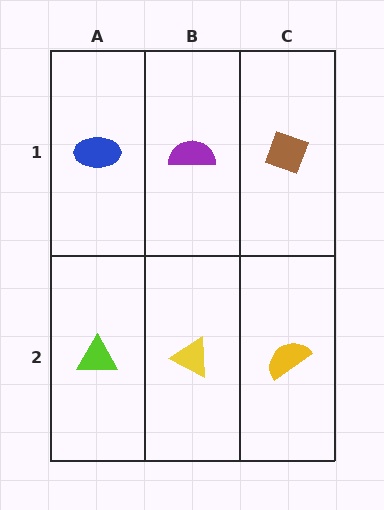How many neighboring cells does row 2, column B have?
3.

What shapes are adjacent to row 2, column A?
A blue ellipse (row 1, column A), a yellow triangle (row 2, column B).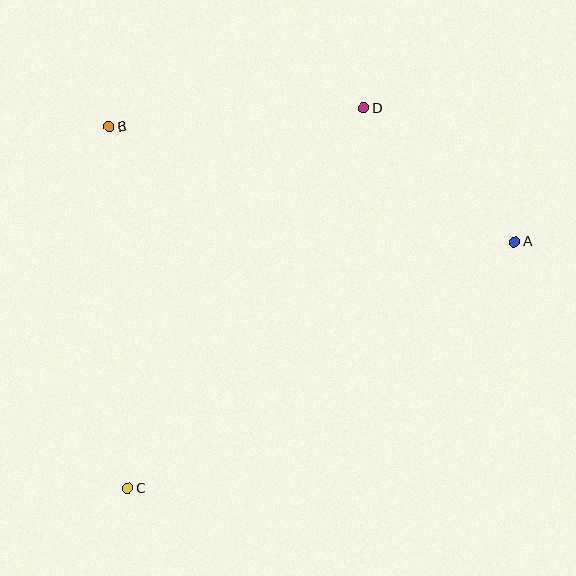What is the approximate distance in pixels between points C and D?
The distance between C and D is approximately 447 pixels.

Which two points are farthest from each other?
Points A and C are farthest from each other.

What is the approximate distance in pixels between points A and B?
The distance between A and B is approximately 422 pixels.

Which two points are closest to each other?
Points A and D are closest to each other.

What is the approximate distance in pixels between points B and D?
The distance between B and D is approximately 255 pixels.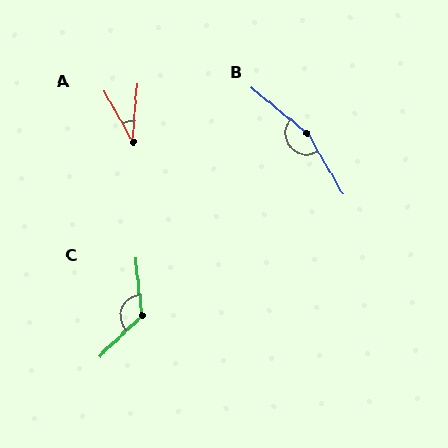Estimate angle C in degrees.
Approximately 128 degrees.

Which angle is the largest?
B, at approximately 160 degrees.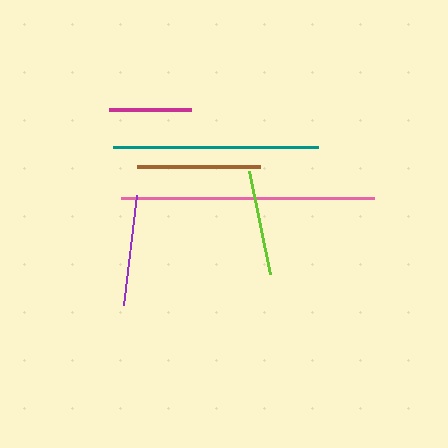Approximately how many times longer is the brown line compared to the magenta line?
The brown line is approximately 1.5 times the length of the magenta line.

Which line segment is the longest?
The pink line is the longest at approximately 253 pixels.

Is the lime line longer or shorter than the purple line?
The purple line is longer than the lime line.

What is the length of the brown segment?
The brown segment is approximately 123 pixels long.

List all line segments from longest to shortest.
From longest to shortest: pink, teal, brown, purple, lime, magenta.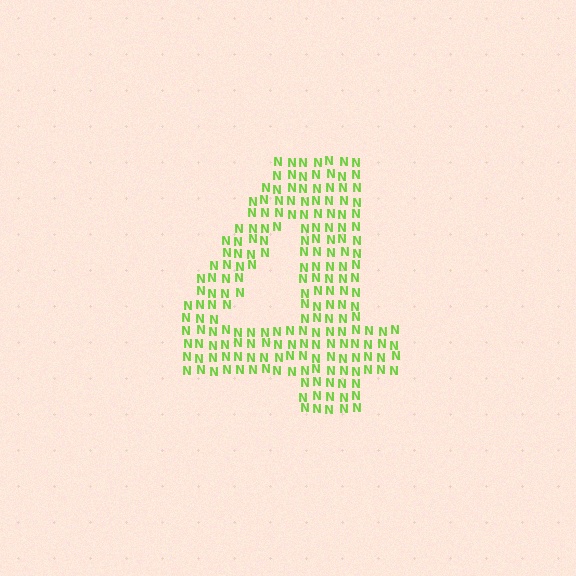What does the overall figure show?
The overall figure shows the digit 4.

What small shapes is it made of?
It is made of small letter N's.